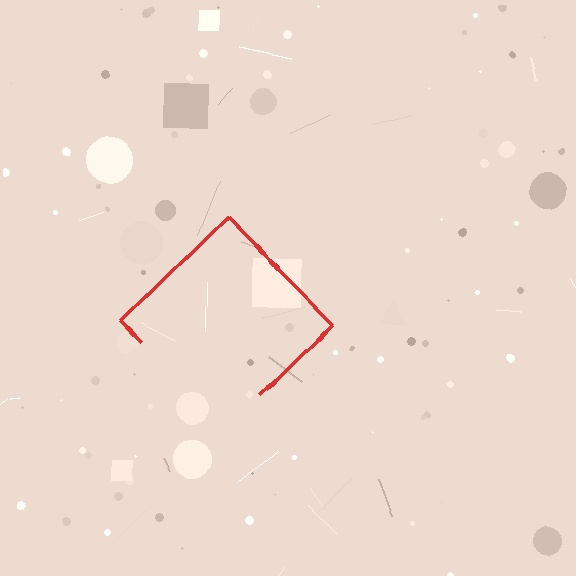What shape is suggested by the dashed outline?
The dashed outline suggests a diamond.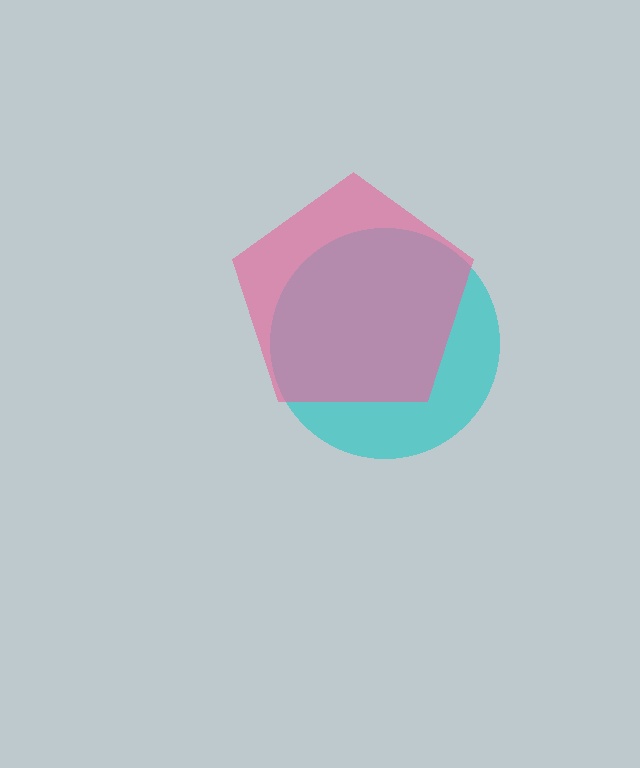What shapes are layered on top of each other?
The layered shapes are: a cyan circle, a pink pentagon.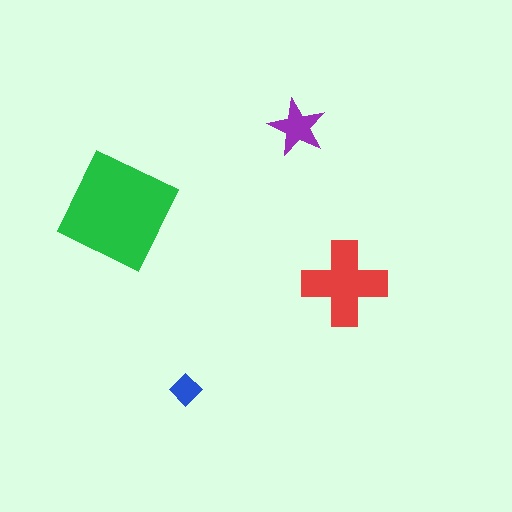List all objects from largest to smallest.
The green square, the red cross, the purple star, the blue diamond.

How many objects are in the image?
There are 4 objects in the image.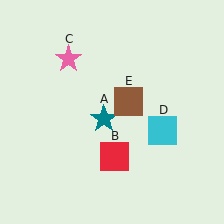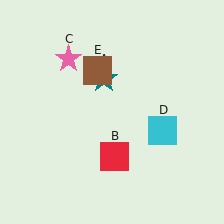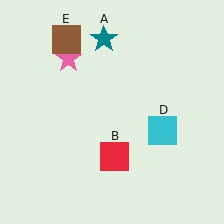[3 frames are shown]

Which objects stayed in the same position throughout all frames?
Red square (object B) and pink star (object C) and cyan square (object D) remained stationary.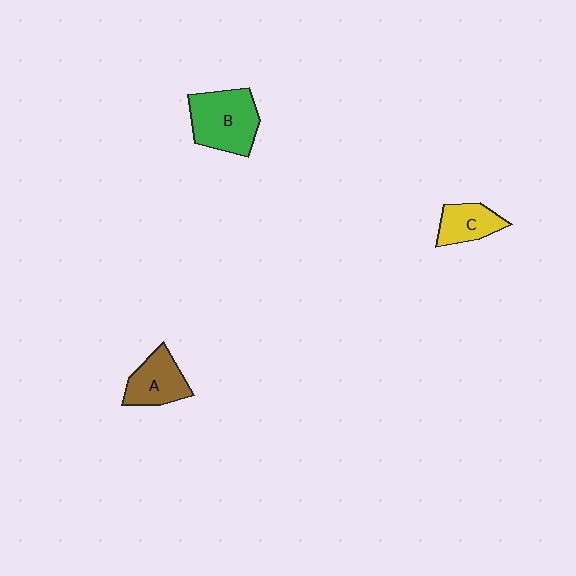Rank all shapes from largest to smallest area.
From largest to smallest: B (green), A (brown), C (yellow).